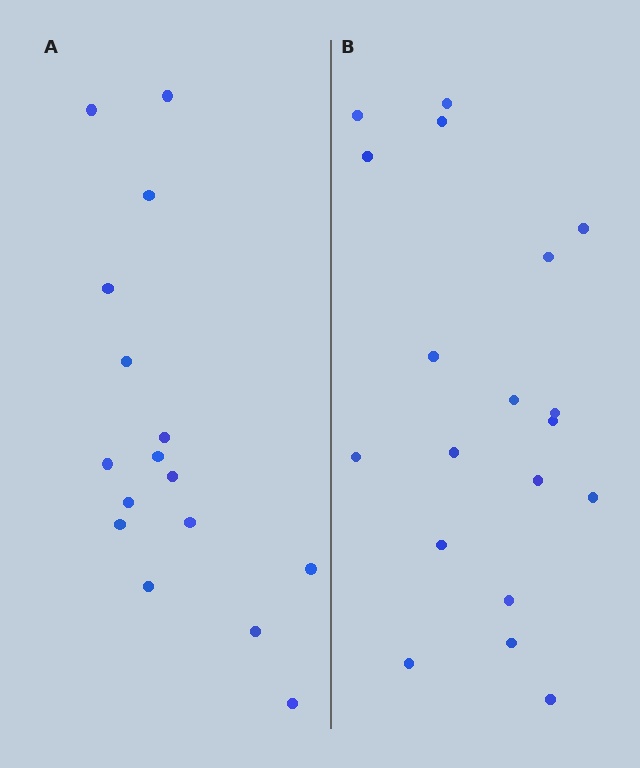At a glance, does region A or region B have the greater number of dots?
Region B (the right region) has more dots.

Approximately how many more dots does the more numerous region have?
Region B has just a few more — roughly 2 or 3 more dots than region A.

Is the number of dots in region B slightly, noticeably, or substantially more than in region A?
Region B has only slightly more — the two regions are fairly close. The ratio is roughly 1.2 to 1.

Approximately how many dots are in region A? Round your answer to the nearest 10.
About 20 dots. (The exact count is 16, which rounds to 20.)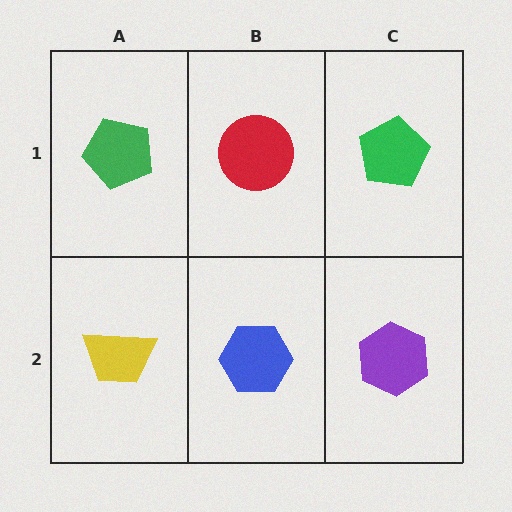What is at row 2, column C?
A purple hexagon.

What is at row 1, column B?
A red circle.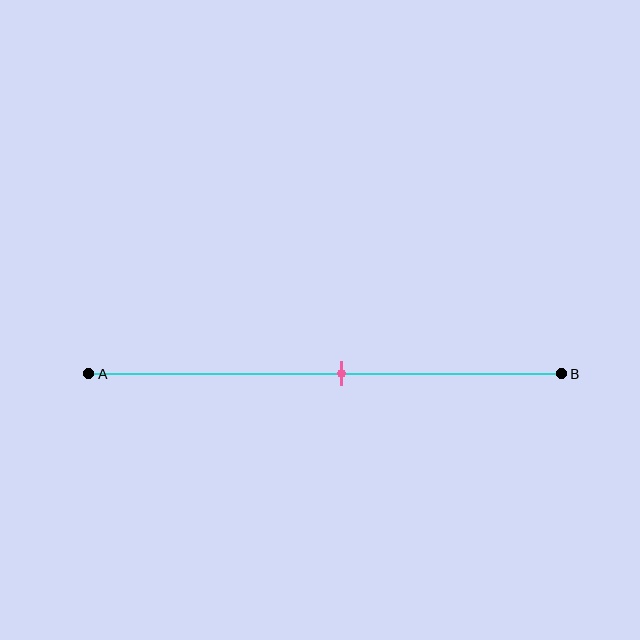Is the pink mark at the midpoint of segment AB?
No, the mark is at about 55% from A, not at the 50% midpoint.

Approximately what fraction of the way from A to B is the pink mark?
The pink mark is approximately 55% of the way from A to B.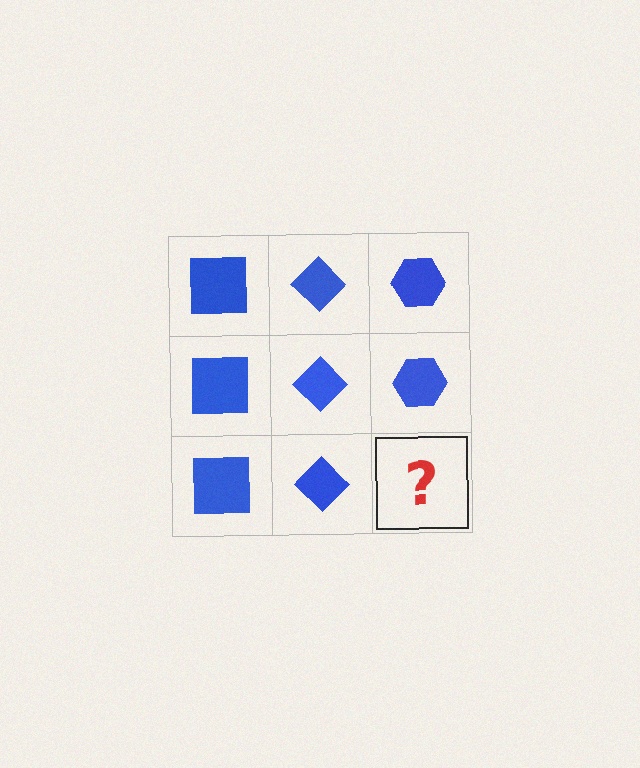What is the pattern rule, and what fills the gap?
The rule is that each column has a consistent shape. The gap should be filled with a blue hexagon.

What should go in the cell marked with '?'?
The missing cell should contain a blue hexagon.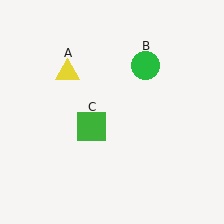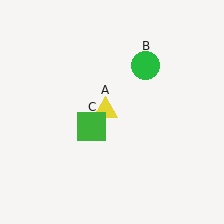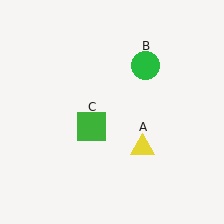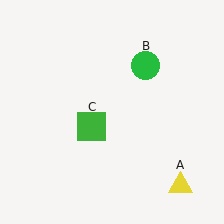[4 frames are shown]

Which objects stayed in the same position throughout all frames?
Green circle (object B) and green square (object C) remained stationary.